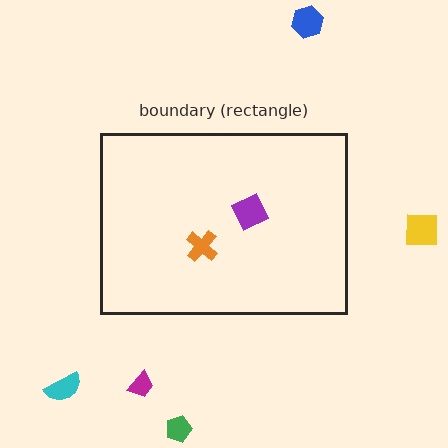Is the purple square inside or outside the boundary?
Inside.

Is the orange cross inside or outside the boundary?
Inside.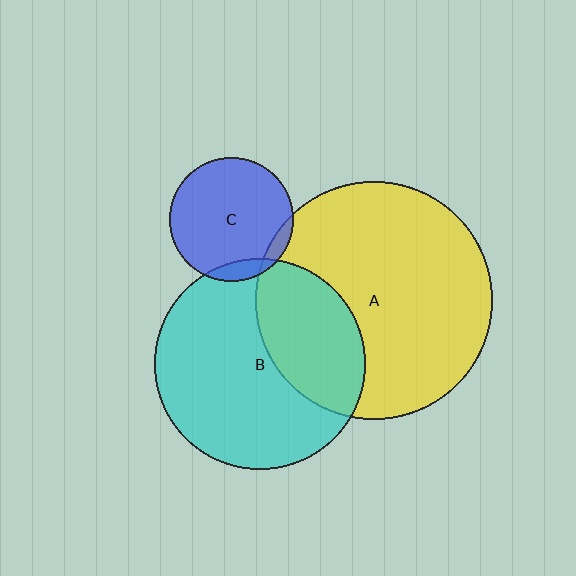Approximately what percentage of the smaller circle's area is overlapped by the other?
Approximately 10%.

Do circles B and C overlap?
Yes.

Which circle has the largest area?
Circle A (yellow).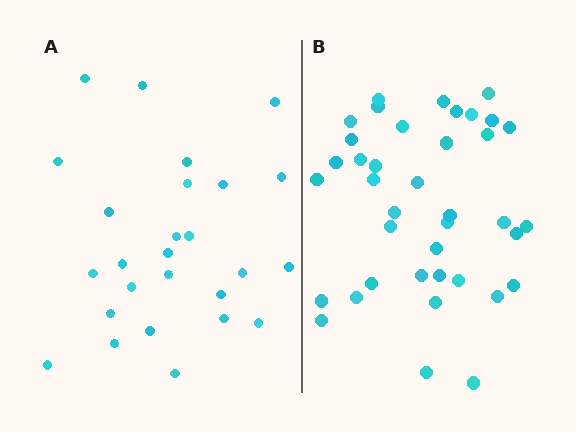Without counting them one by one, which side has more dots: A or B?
Region B (the right region) has more dots.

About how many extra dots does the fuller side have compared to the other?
Region B has approximately 15 more dots than region A.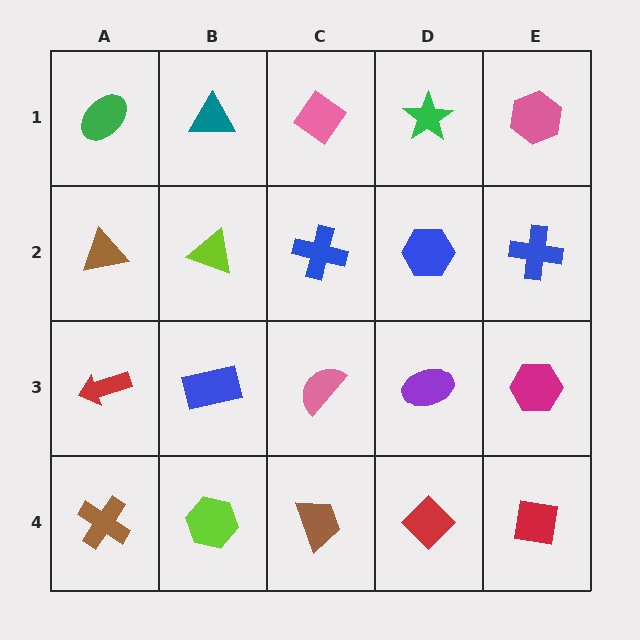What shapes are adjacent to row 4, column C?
A pink semicircle (row 3, column C), a lime hexagon (row 4, column B), a red diamond (row 4, column D).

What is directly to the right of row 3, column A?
A blue rectangle.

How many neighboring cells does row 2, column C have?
4.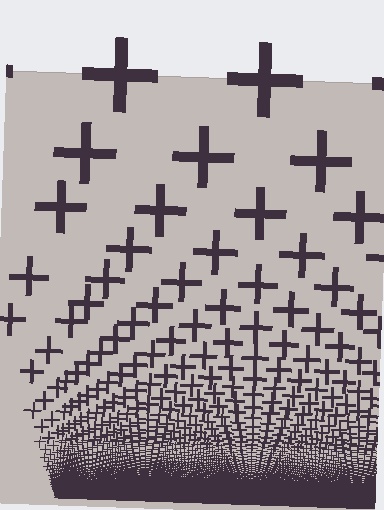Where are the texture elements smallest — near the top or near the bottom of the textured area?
Near the bottom.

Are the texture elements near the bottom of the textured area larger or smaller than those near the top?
Smaller. The gradient is inverted — elements near the bottom are smaller and denser.